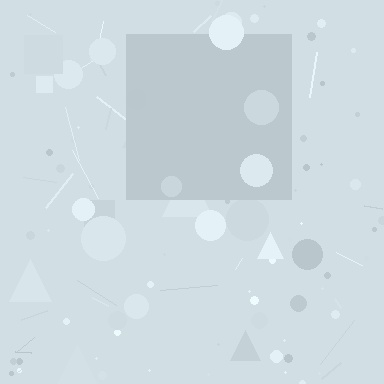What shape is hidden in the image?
A square is hidden in the image.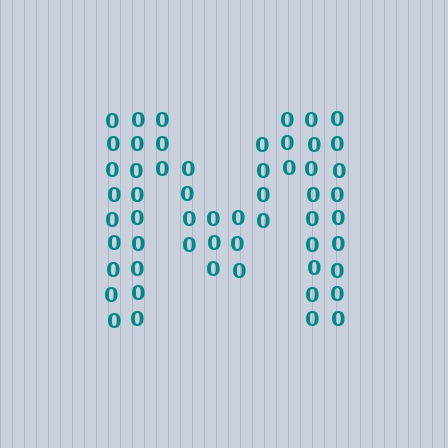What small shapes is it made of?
It is made of small digit 0's.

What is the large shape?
The large shape is the letter M.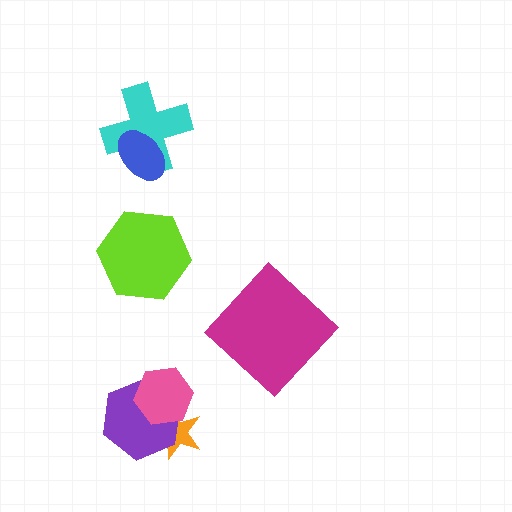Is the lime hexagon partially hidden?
No, no other shape covers it.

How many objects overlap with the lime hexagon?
0 objects overlap with the lime hexagon.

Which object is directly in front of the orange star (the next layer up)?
The purple hexagon is directly in front of the orange star.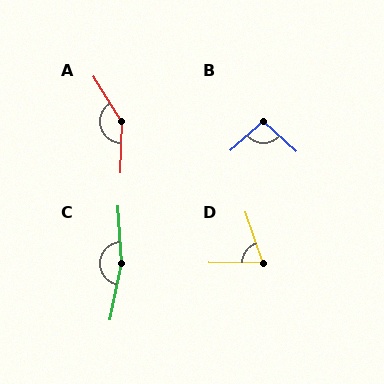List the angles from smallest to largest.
D (71°), B (96°), A (146°), C (165°).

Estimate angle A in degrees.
Approximately 146 degrees.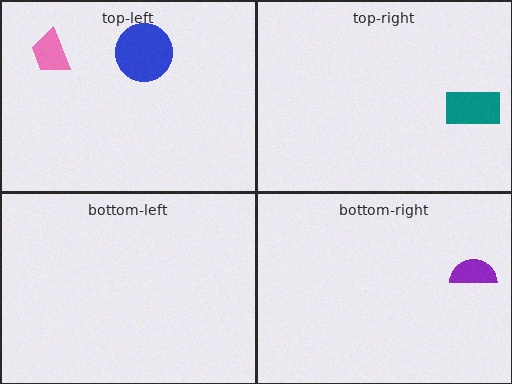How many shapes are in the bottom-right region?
1.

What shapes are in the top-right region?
The teal rectangle.